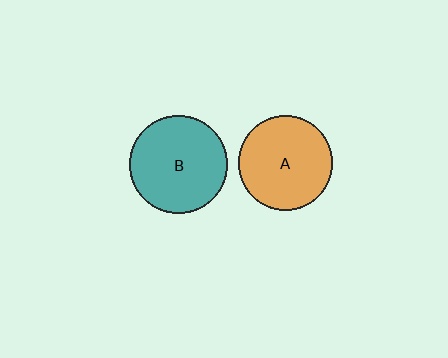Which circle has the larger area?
Circle B (teal).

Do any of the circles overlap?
No, none of the circles overlap.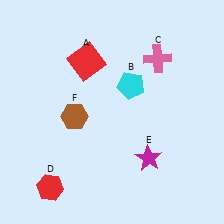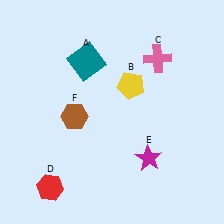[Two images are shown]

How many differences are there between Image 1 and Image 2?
There are 2 differences between the two images.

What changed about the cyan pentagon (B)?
In Image 1, B is cyan. In Image 2, it changed to yellow.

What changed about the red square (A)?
In Image 1, A is red. In Image 2, it changed to teal.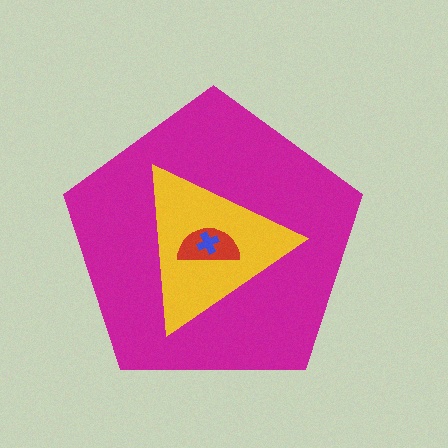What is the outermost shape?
The magenta pentagon.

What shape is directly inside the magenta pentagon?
The yellow triangle.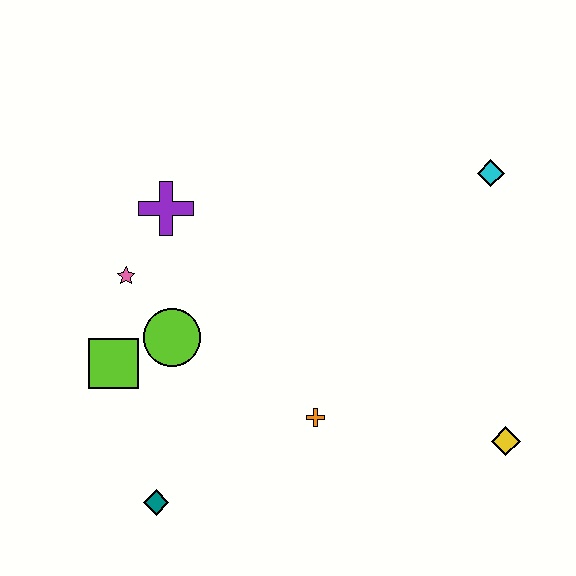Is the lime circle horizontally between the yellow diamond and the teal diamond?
Yes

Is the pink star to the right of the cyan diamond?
No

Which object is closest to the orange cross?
The lime circle is closest to the orange cross.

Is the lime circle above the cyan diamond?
No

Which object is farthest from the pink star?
The yellow diamond is farthest from the pink star.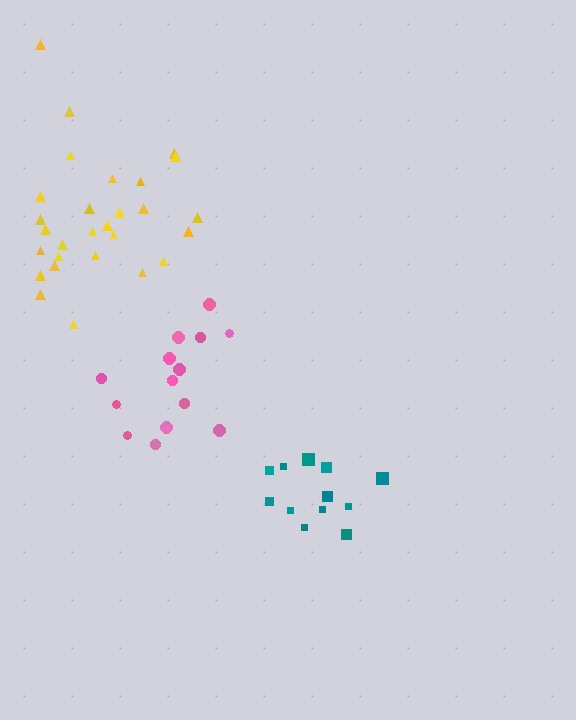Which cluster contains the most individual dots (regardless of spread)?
Yellow (28).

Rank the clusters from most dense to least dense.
teal, pink, yellow.